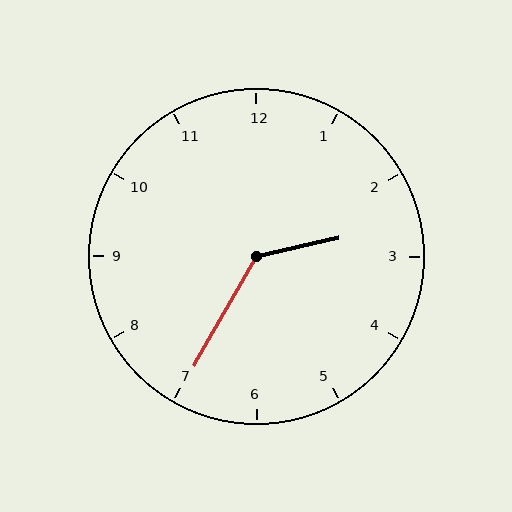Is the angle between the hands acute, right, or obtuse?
It is obtuse.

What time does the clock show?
2:35.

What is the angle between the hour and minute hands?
Approximately 132 degrees.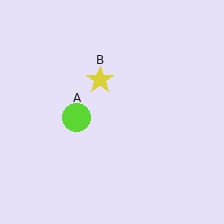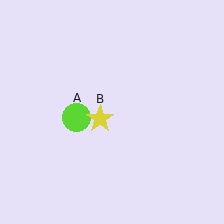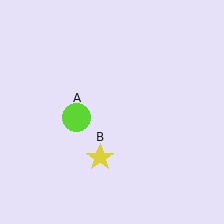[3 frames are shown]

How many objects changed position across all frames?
1 object changed position: yellow star (object B).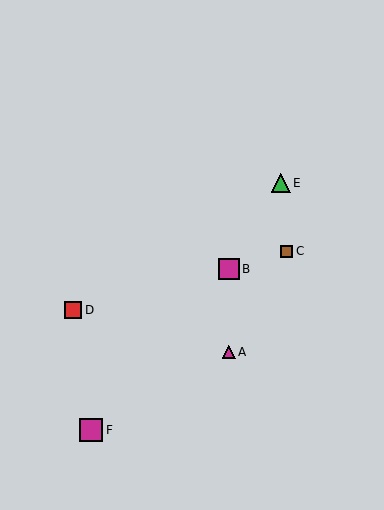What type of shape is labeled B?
Shape B is a magenta square.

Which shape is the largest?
The magenta square (labeled F) is the largest.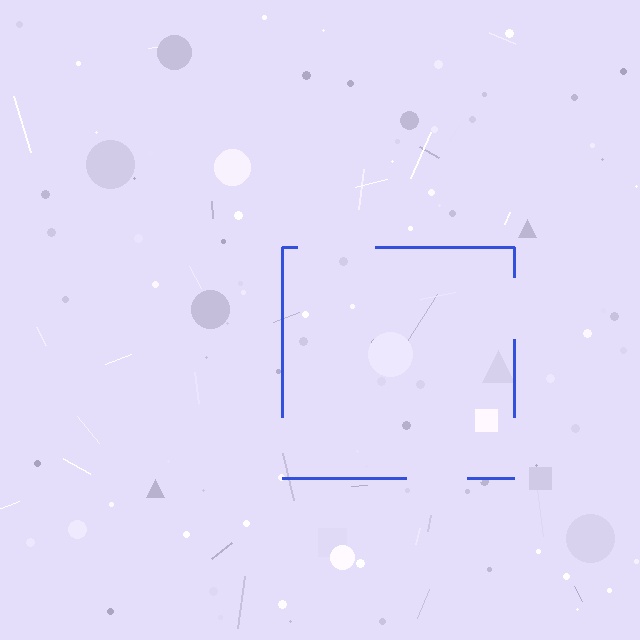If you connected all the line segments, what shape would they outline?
They would outline a square.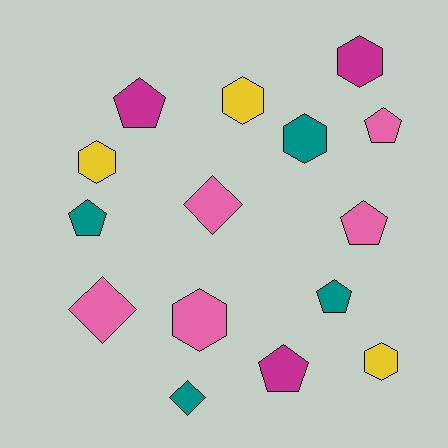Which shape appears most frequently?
Pentagon, with 6 objects.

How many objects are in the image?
There are 15 objects.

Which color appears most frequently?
Pink, with 5 objects.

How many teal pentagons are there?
There are 2 teal pentagons.